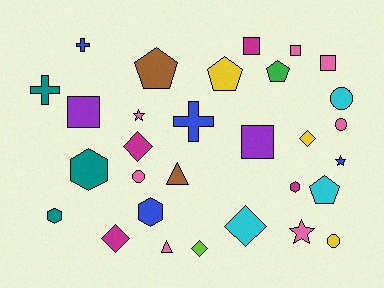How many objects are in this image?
There are 30 objects.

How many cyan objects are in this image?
There are 3 cyan objects.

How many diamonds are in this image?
There are 5 diamonds.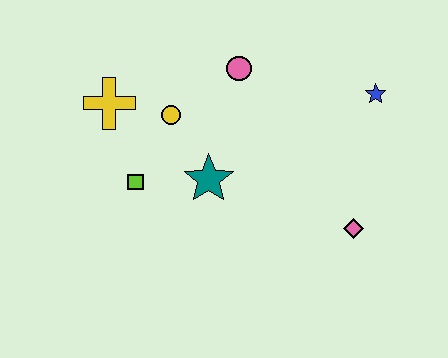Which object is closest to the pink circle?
The yellow circle is closest to the pink circle.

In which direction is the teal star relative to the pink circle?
The teal star is below the pink circle.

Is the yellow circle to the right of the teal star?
No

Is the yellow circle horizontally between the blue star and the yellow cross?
Yes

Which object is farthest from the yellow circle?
The pink diamond is farthest from the yellow circle.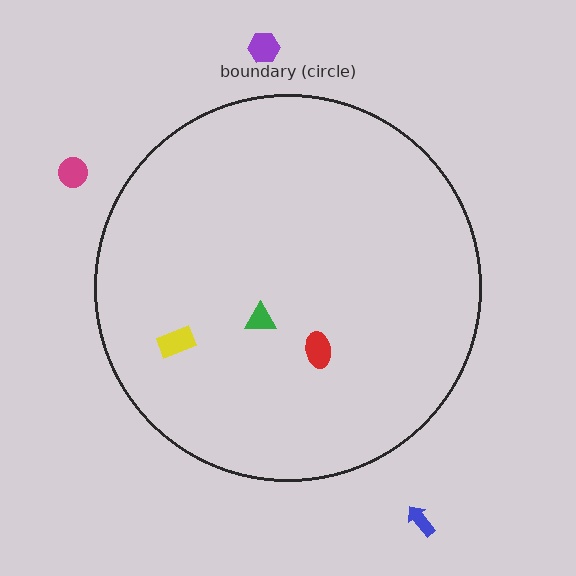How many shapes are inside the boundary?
3 inside, 3 outside.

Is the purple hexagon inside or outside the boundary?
Outside.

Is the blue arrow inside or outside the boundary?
Outside.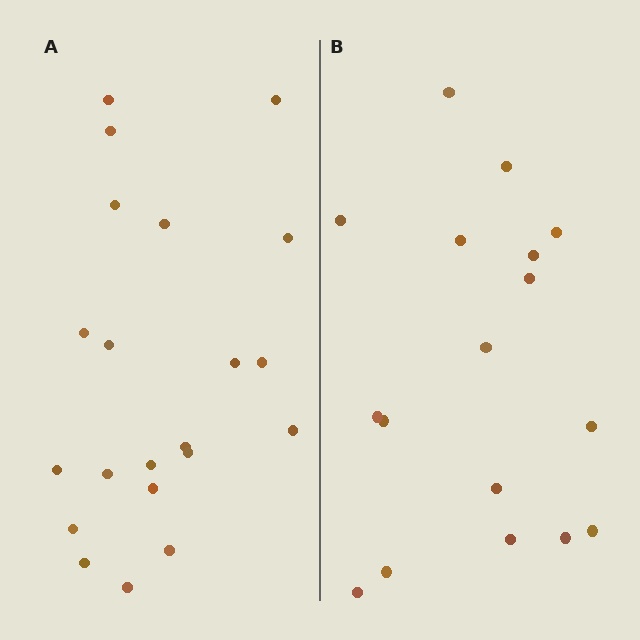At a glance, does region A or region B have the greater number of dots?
Region A (the left region) has more dots.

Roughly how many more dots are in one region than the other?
Region A has about 4 more dots than region B.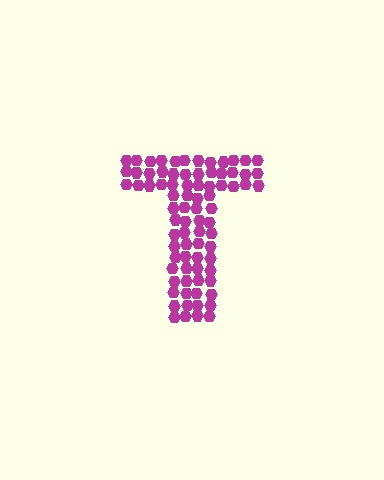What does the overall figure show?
The overall figure shows the letter T.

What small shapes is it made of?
It is made of small hexagons.